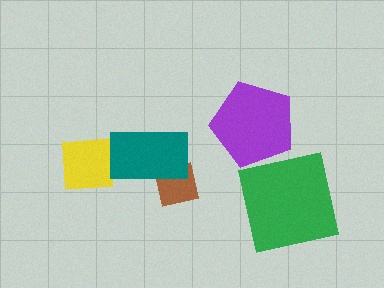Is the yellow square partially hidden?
Yes, it is partially covered by another shape.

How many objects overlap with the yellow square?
1 object overlaps with the yellow square.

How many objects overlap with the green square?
0 objects overlap with the green square.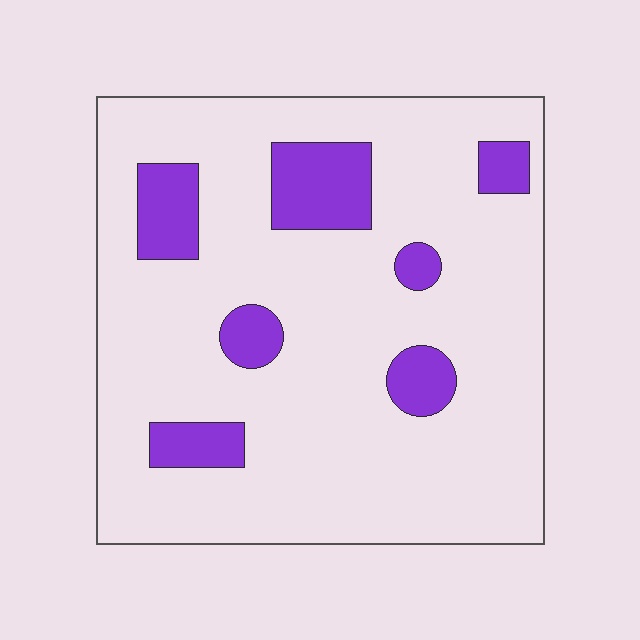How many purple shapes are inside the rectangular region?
7.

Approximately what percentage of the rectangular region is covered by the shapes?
Approximately 15%.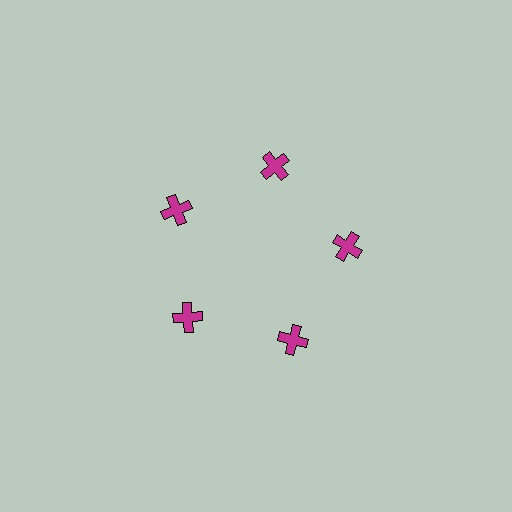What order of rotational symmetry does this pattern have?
This pattern has 5-fold rotational symmetry.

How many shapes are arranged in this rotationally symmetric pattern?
There are 5 shapes, arranged in 5 groups of 1.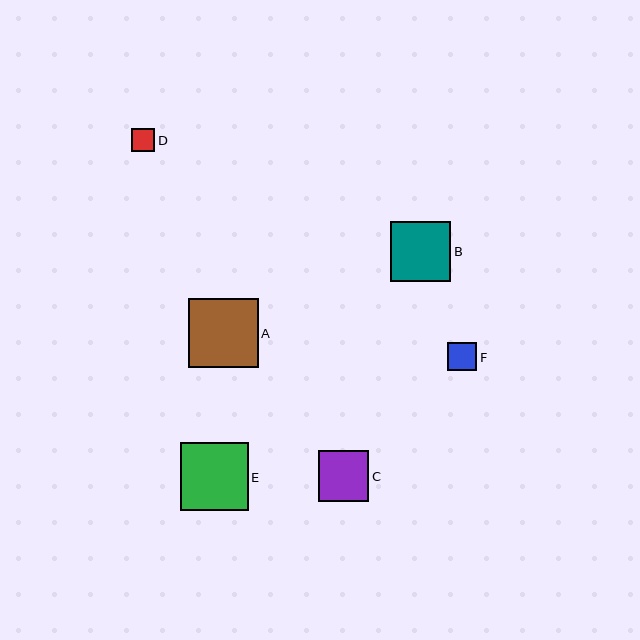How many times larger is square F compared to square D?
Square F is approximately 1.2 times the size of square D.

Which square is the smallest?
Square D is the smallest with a size of approximately 24 pixels.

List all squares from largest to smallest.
From largest to smallest: A, E, B, C, F, D.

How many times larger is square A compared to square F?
Square A is approximately 2.4 times the size of square F.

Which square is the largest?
Square A is the largest with a size of approximately 69 pixels.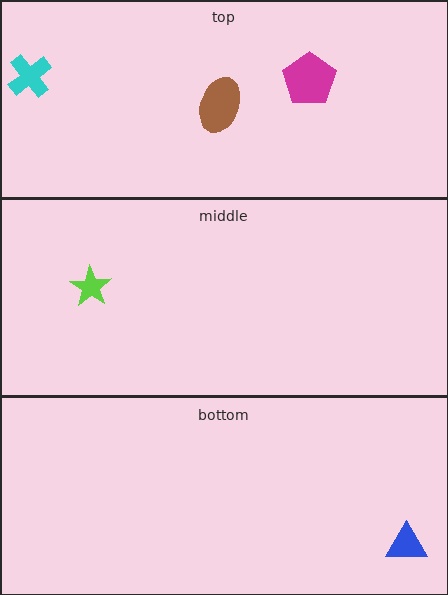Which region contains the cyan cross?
The top region.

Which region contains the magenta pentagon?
The top region.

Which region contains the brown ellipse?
The top region.